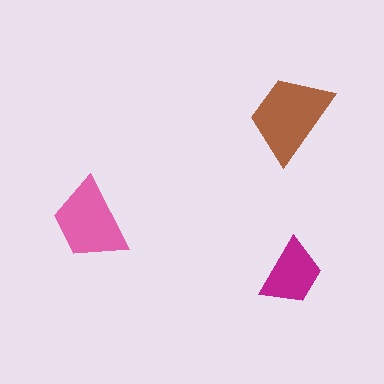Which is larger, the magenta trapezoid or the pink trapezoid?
The pink one.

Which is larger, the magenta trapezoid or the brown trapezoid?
The brown one.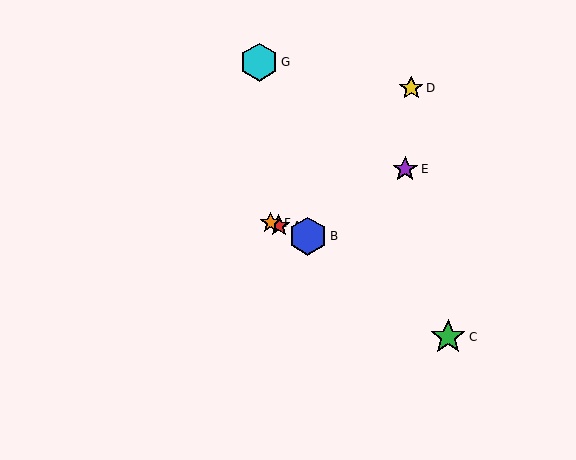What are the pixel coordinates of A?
Object A is at (279, 226).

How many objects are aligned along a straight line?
3 objects (A, B, F) are aligned along a straight line.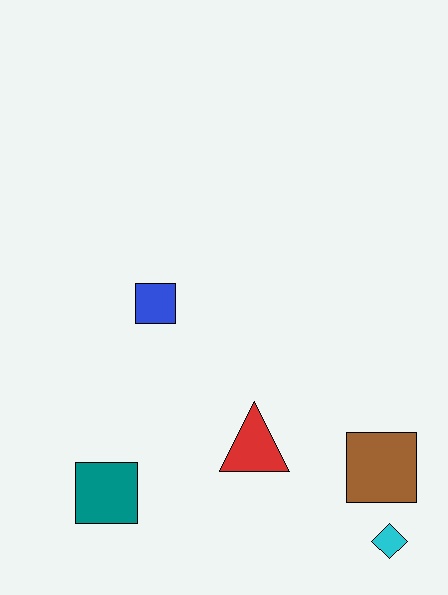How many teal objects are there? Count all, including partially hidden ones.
There is 1 teal object.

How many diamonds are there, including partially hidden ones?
There is 1 diamond.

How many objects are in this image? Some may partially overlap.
There are 5 objects.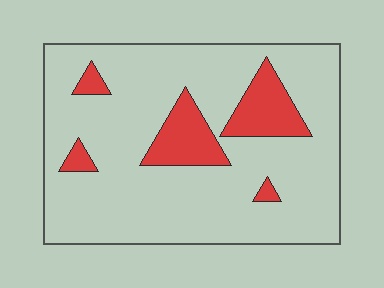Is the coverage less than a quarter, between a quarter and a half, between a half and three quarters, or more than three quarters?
Less than a quarter.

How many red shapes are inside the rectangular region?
5.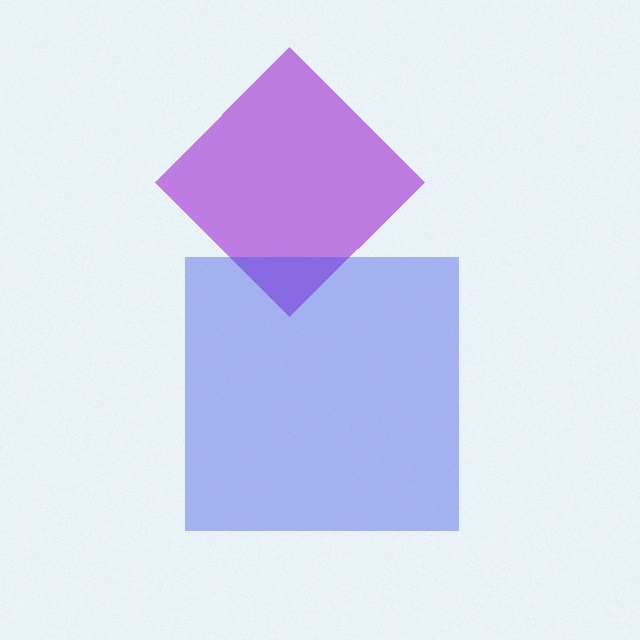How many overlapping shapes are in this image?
There are 2 overlapping shapes in the image.